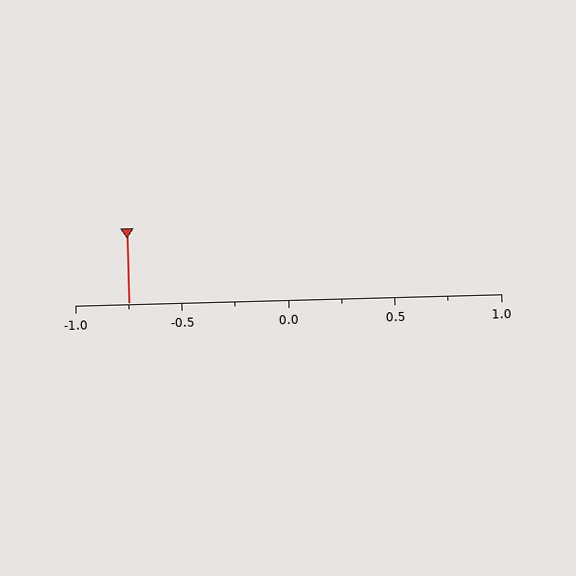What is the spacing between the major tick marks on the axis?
The major ticks are spaced 0.5 apart.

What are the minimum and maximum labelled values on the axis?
The axis runs from -1.0 to 1.0.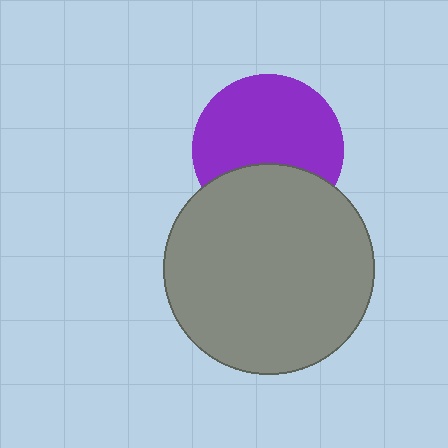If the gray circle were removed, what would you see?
You would see the complete purple circle.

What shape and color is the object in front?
The object in front is a gray circle.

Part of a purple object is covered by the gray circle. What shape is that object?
It is a circle.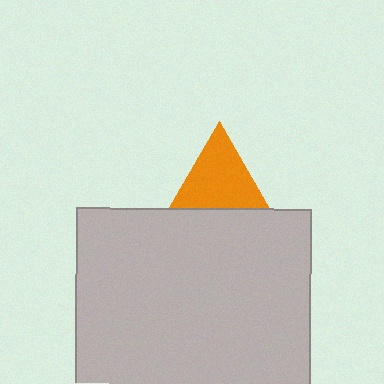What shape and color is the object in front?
The object in front is a light gray square.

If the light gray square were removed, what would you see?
You would see the complete orange triangle.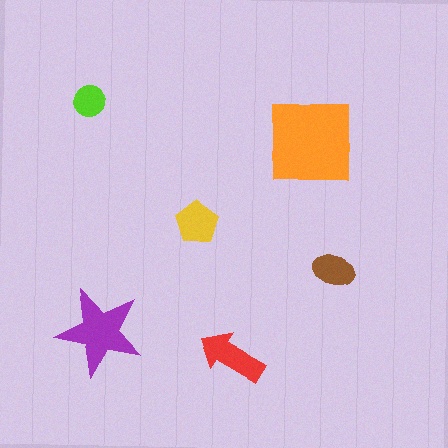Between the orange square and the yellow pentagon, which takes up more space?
The orange square.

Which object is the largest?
The orange square.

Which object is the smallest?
The lime circle.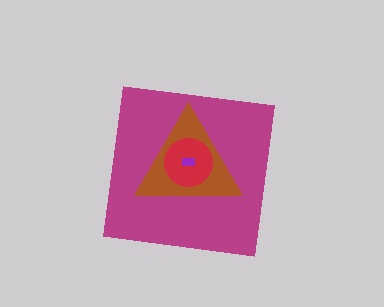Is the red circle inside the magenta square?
Yes.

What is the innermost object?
The purple rectangle.